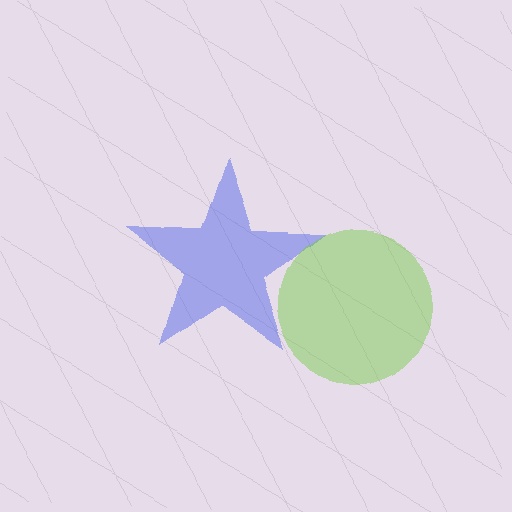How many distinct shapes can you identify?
There are 2 distinct shapes: a blue star, a lime circle.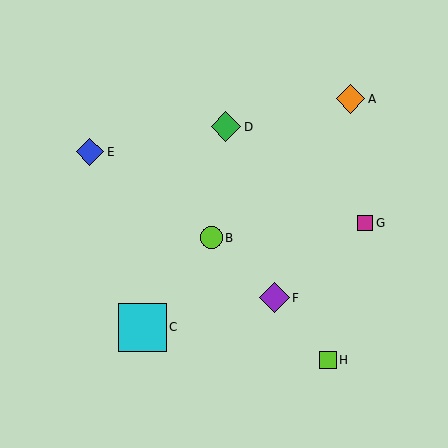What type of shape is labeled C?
Shape C is a cyan square.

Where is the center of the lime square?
The center of the lime square is at (328, 360).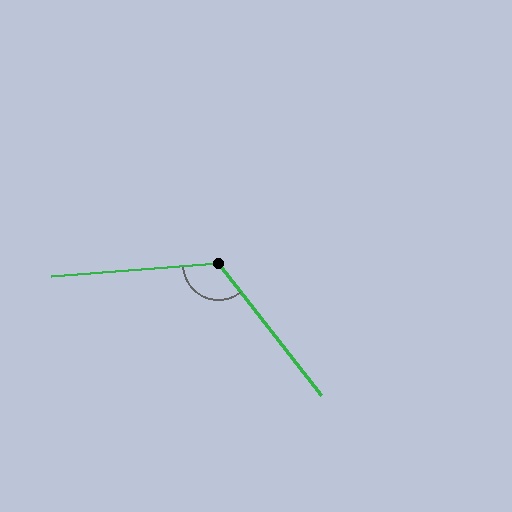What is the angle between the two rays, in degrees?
Approximately 124 degrees.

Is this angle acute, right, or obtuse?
It is obtuse.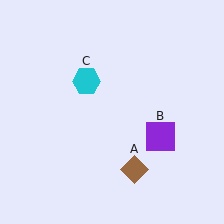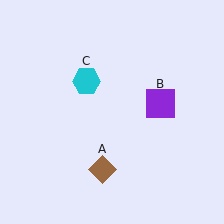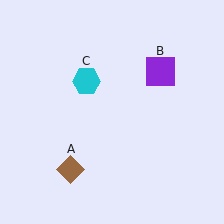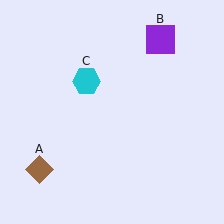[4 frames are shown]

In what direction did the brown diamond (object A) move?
The brown diamond (object A) moved left.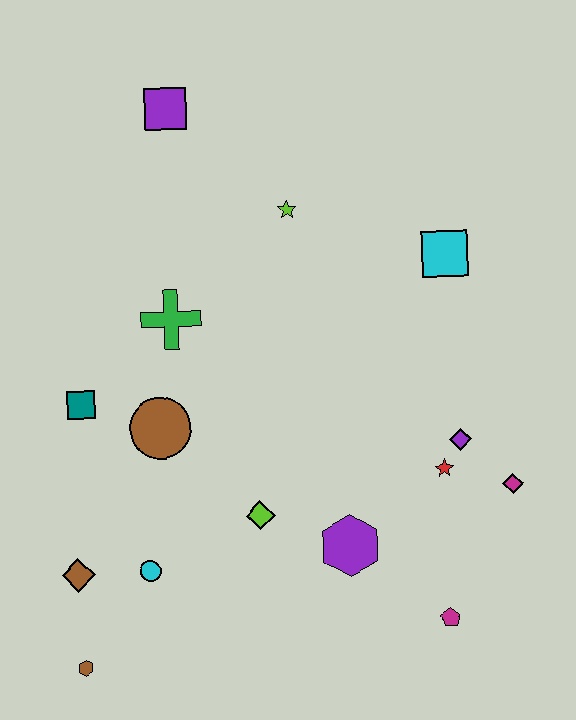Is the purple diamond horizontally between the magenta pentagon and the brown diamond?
No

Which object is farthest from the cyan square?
The brown hexagon is farthest from the cyan square.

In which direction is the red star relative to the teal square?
The red star is to the right of the teal square.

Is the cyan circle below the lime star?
Yes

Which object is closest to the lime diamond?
The purple hexagon is closest to the lime diamond.